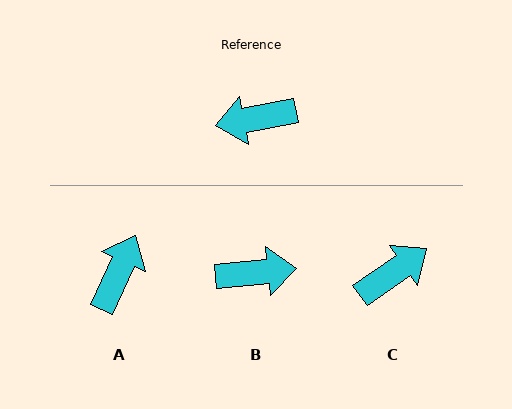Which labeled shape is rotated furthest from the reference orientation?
B, about 176 degrees away.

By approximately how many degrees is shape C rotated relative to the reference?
Approximately 155 degrees clockwise.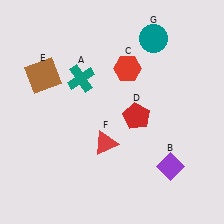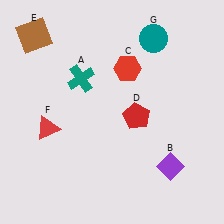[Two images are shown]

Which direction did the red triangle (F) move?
The red triangle (F) moved left.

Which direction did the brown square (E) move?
The brown square (E) moved up.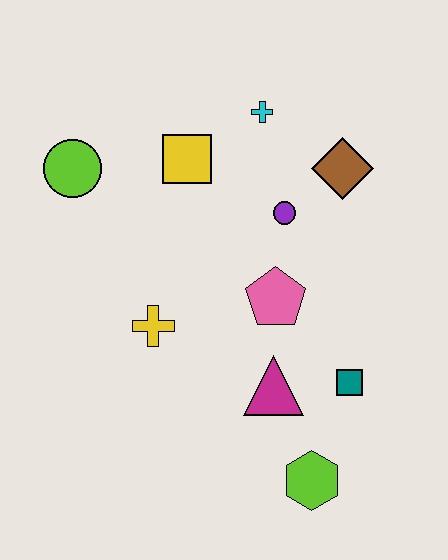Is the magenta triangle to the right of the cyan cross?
Yes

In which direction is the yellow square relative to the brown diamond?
The yellow square is to the left of the brown diamond.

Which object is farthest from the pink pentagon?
The lime circle is farthest from the pink pentagon.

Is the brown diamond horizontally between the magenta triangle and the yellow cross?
No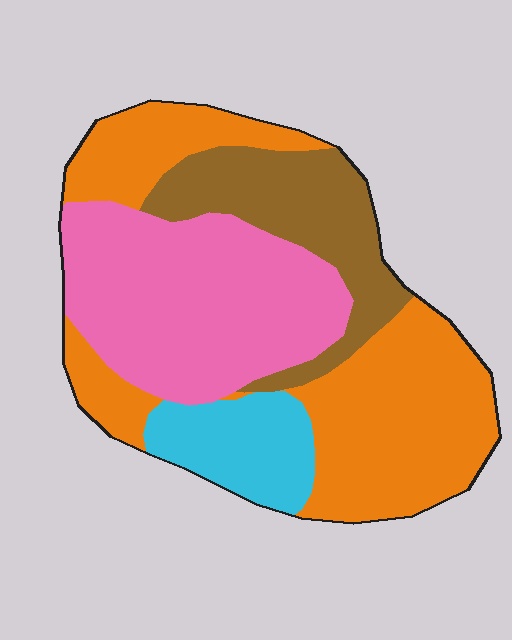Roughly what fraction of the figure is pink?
Pink covers 32% of the figure.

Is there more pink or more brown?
Pink.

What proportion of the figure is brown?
Brown takes up about one sixth (1/6) of the figure.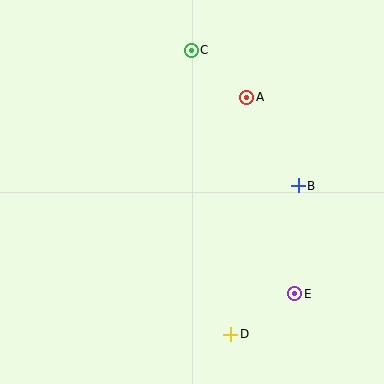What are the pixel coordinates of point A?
Point A is at (247, 97).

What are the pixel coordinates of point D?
Point D is at (231, 334).